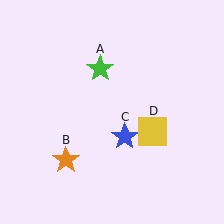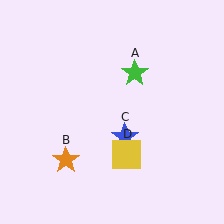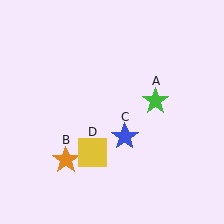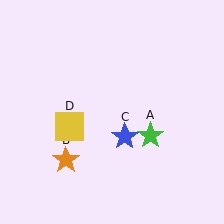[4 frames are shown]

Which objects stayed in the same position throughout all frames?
Orange star (object B) and blue star (object C) remained stationary.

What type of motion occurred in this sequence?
The green star (object A), yellow square (object D) rotated clockwise around the center of the scene.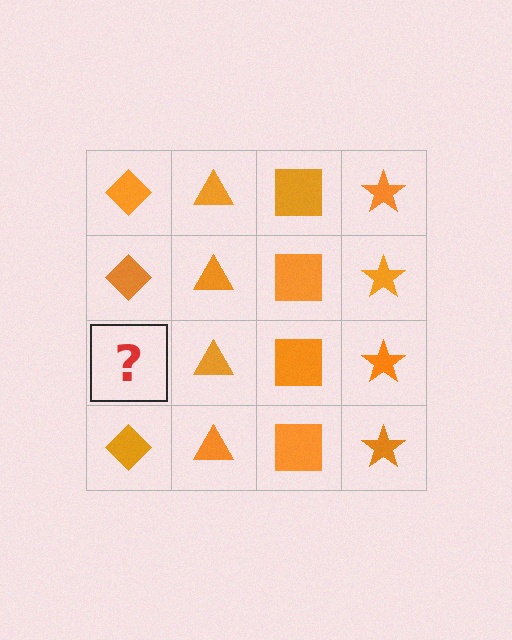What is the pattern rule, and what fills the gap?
The rule is that each column has a consistent shape. The gap should be filled with an orange diamond.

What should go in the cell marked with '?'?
The missing cell should contain an orange diamond.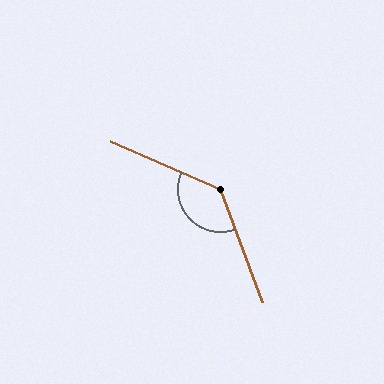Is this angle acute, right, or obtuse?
It is obtuse.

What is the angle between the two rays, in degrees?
Approximately 134 degrees.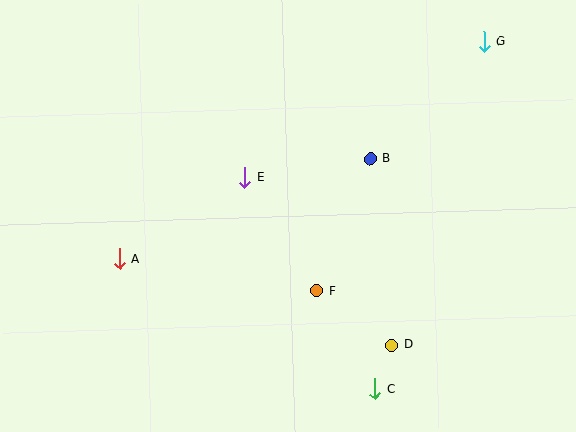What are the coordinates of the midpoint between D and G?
The midpoint between D and G is at (438, 194).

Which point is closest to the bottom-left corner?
Point A is closest to the bottom-left corner.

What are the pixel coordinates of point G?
Point G is at (484, 42).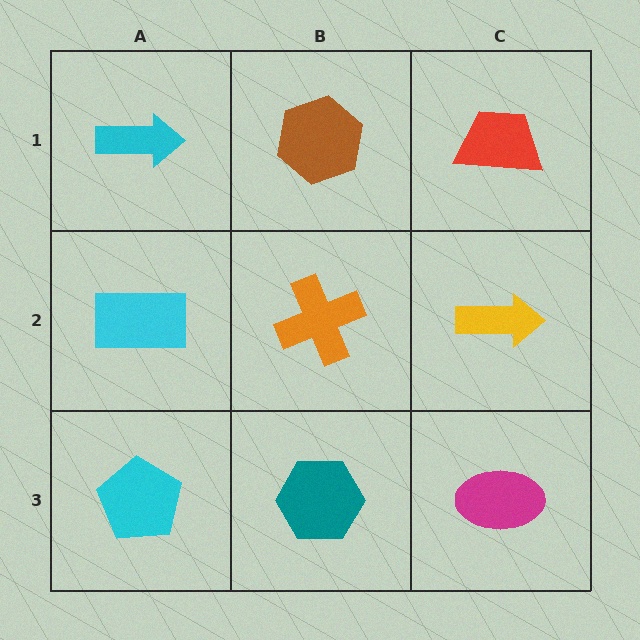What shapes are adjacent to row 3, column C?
A yellow arrow (row 2, column C), a teal hexagon (row 3, column B).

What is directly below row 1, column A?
A cyan rectangle.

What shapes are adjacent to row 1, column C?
A yellow arrow (row 2, column C), a brown hexagon (row 1, column B).